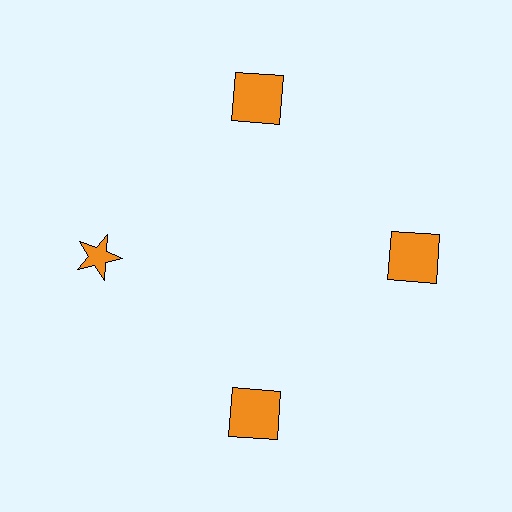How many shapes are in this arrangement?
There are 4 shapes arranged in a ring pattern.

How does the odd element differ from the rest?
It has a different shape: star instead of square.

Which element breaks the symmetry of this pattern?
The orange star at roughly the 9 o'clock position breaks the symmetry. All other shapes are orange squares.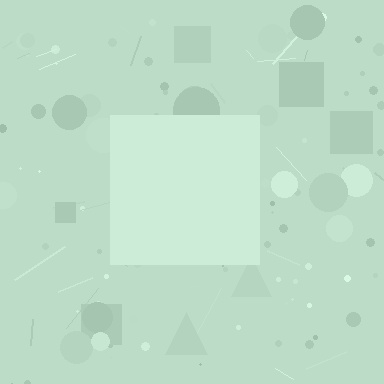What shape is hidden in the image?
A square is hidden in the image.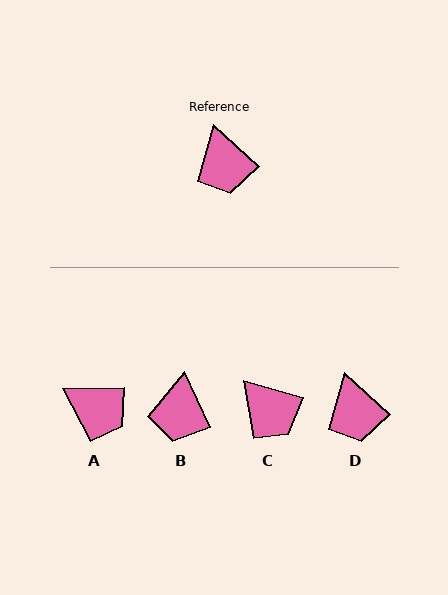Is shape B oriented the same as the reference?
No, it is off by about 24 degrees.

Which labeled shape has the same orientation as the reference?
D.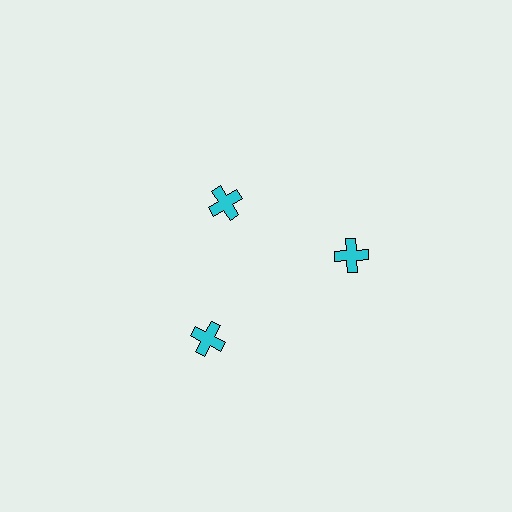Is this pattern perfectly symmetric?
No. The 3 cyan crosses are arranged in a ring, but one element near the 11 o'clock position is pulled inward toward the center, breaking the 3-fold rotational symmetry.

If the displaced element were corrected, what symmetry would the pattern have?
It would have 3-fold rotational symmetry — the pattern would map onto itself every 120 degrees.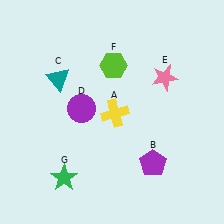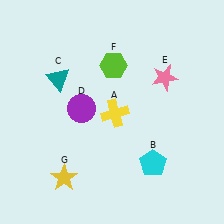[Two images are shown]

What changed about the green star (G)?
In Image 1, G is green. In Image 2, it changed to yellow.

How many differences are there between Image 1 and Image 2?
There are 2 differences between the two images.